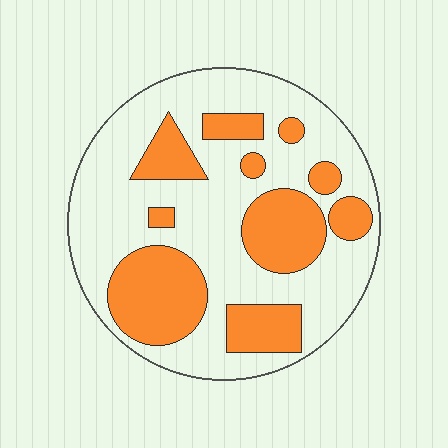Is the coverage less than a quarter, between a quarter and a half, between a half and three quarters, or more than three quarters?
Between a quarter and a half.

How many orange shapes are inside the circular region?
10.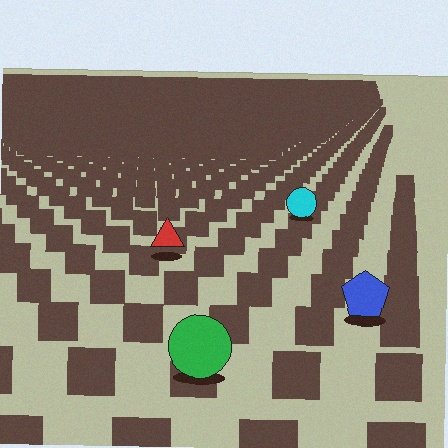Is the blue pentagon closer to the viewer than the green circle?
No. The green circle is closer — you can tell from the texture gradient: the ground texture is coarser near it.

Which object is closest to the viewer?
The green circle is closest. The texture marks near it are larger and more spread out.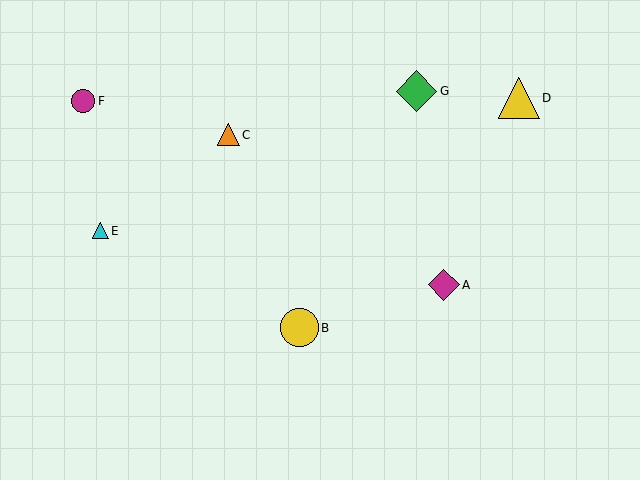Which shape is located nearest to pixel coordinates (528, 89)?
The yellow triangle (labeled D) at (519, 98) is nearest to that location.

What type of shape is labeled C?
Shape C is an orange triangle.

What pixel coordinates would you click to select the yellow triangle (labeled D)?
Click at (519, 98) to select the yellow triangle D.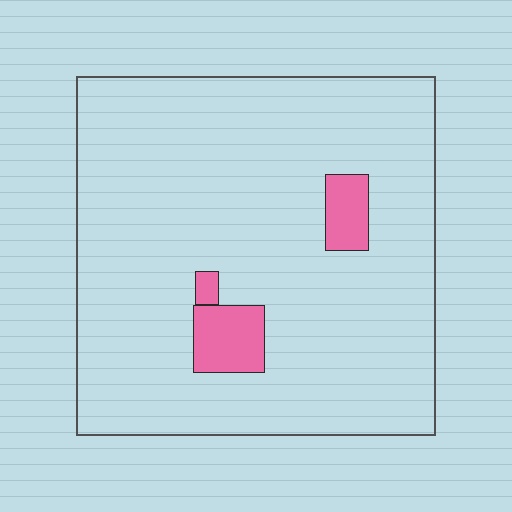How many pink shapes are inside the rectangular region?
3.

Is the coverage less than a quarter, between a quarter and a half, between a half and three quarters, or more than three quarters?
Less than a quarter.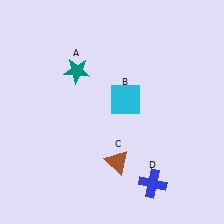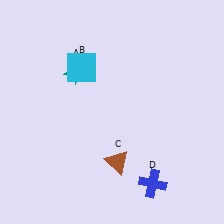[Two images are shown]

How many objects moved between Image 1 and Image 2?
1 object moved between the two images.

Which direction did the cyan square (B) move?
The cyan square (B) moved left.